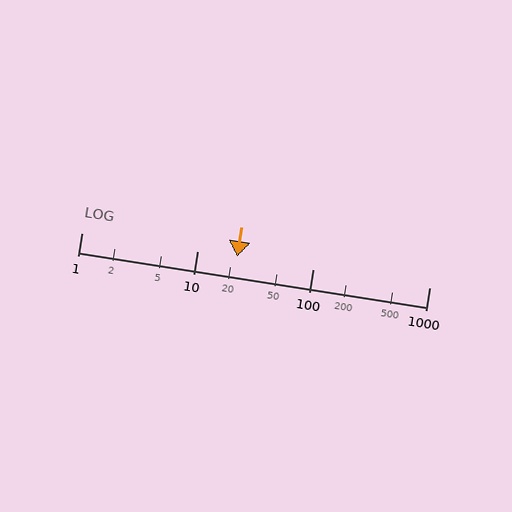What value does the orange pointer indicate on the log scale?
The pointer indicates approximately 22.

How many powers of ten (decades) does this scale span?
The scale spans 3 decades, from 1 to 1000.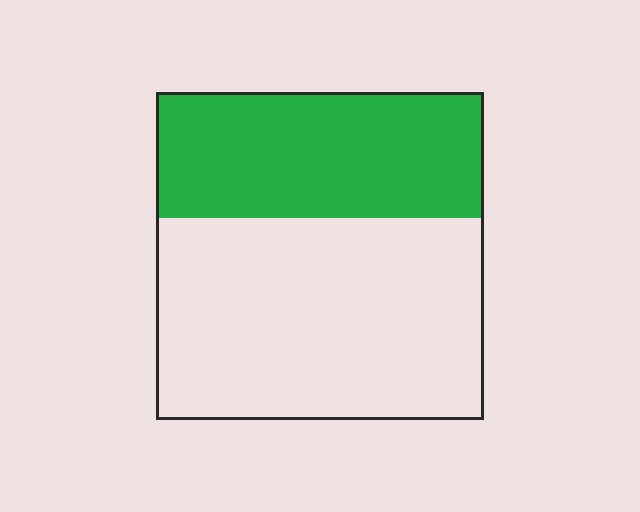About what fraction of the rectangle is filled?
About three eighths (3/8).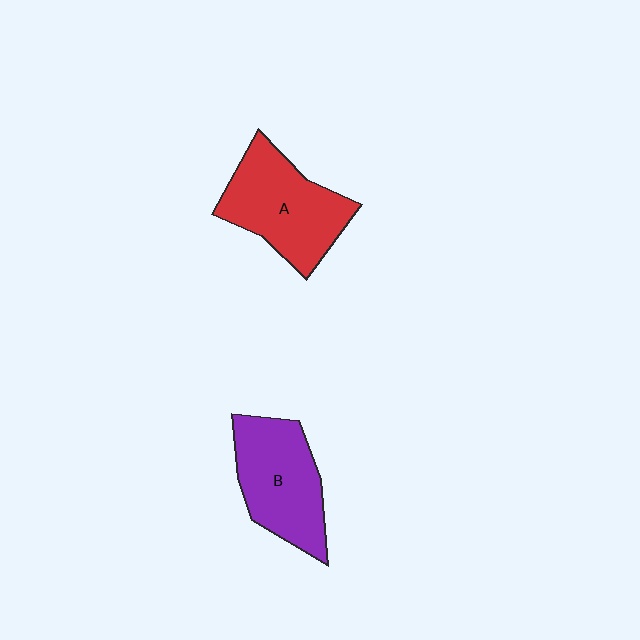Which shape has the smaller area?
Shape B (purple).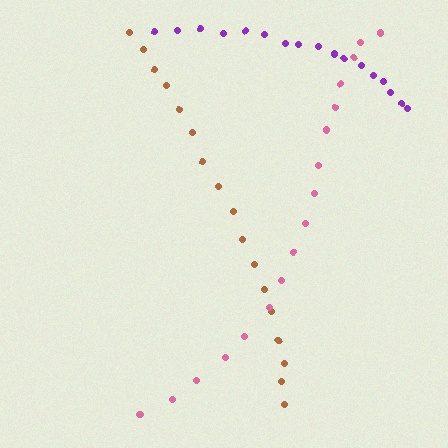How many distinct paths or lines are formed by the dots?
There are 3 distinct paths.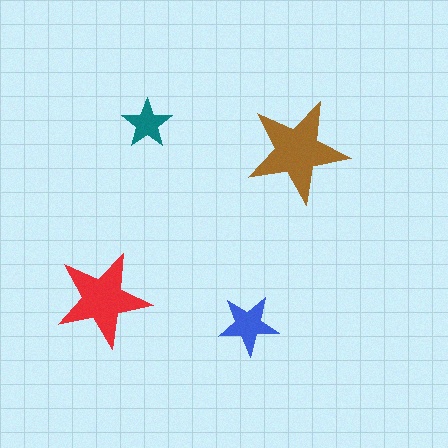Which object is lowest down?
The blue star is bottommost.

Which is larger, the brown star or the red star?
The brown one.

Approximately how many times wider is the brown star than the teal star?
About 2 times wider.